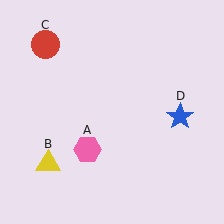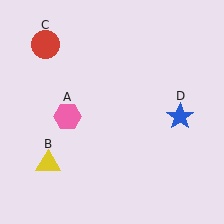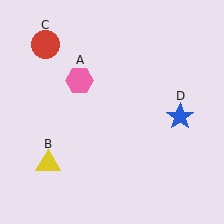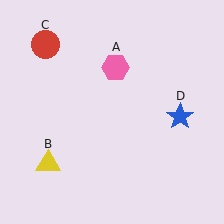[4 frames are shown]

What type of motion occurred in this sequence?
The pink hexagon (object A) rotated clockwise around the center of the scene.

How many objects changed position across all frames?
1 object changed position: pink hexagon (object A).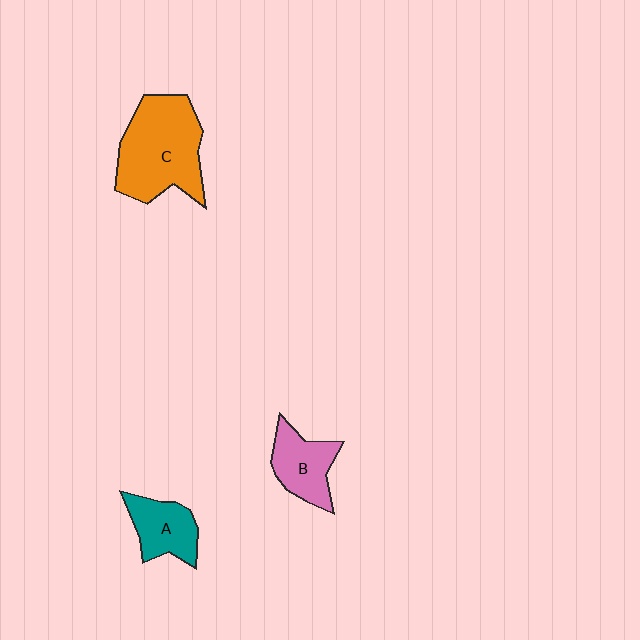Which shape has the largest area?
Shape C (orange).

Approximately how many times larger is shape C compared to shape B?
Approximately 2.0 times.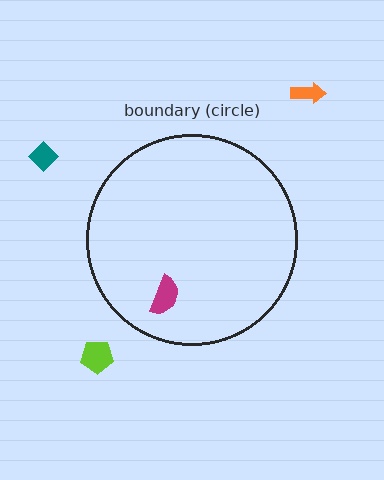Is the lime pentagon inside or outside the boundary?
Outside.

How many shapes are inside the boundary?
1 inside, 3 outside.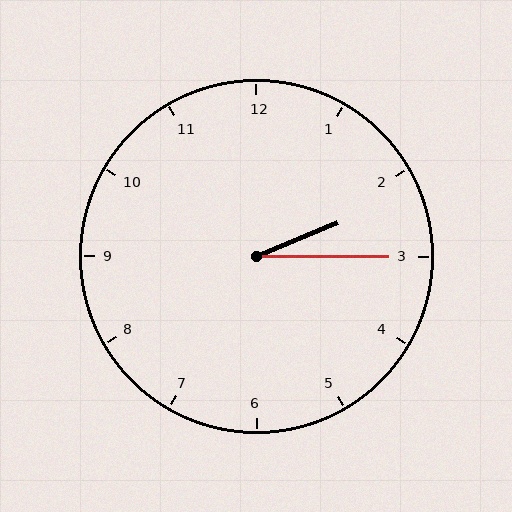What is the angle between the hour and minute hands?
Approximately 22 degrees.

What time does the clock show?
2:15.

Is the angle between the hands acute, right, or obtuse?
It is acute.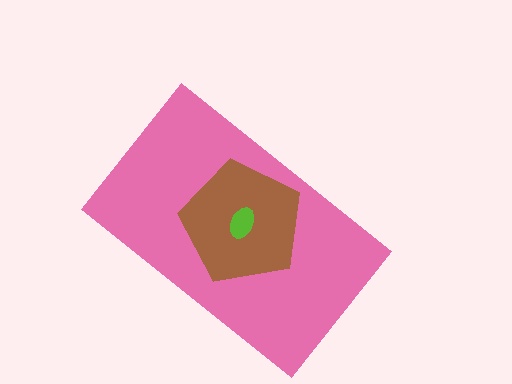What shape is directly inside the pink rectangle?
The brown pentagon.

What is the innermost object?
The lime ellipse.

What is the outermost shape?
The pink rectangle.